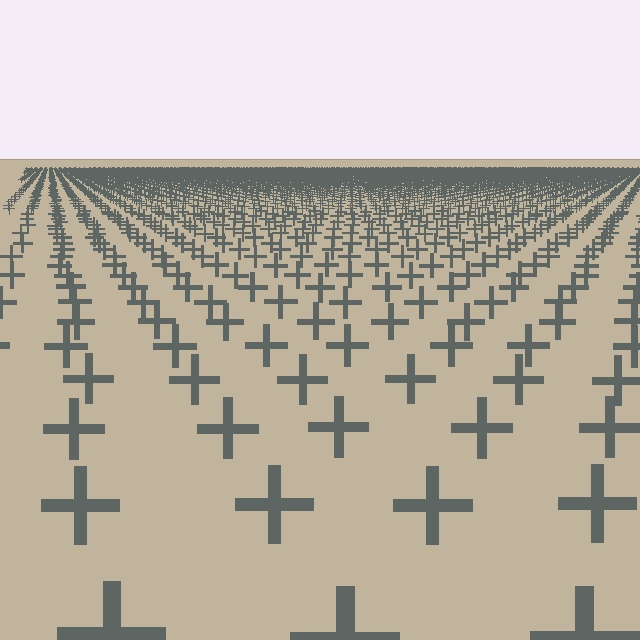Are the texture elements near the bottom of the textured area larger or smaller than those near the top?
Larger. Near the bottom, elements are closer to the viewer and appear at a bigger on-screen size.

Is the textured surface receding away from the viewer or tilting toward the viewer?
The surface is receding away from the viewer. Texture elements get smaller and denser toward the top.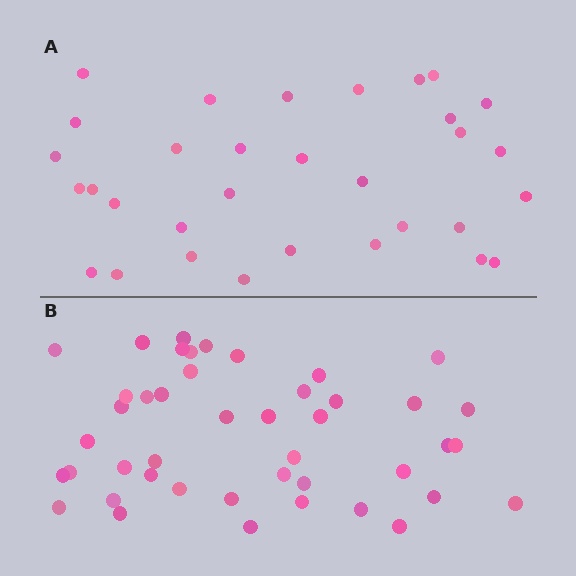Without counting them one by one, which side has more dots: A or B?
Region B (the bottom region) has more dots.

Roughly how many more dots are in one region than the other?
Region B has roughly 12 or so more dots than region A.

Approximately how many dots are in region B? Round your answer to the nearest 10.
About 40 dots. (The exact count is 44, which rounds to 40.)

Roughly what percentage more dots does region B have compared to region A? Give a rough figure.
About 40% more.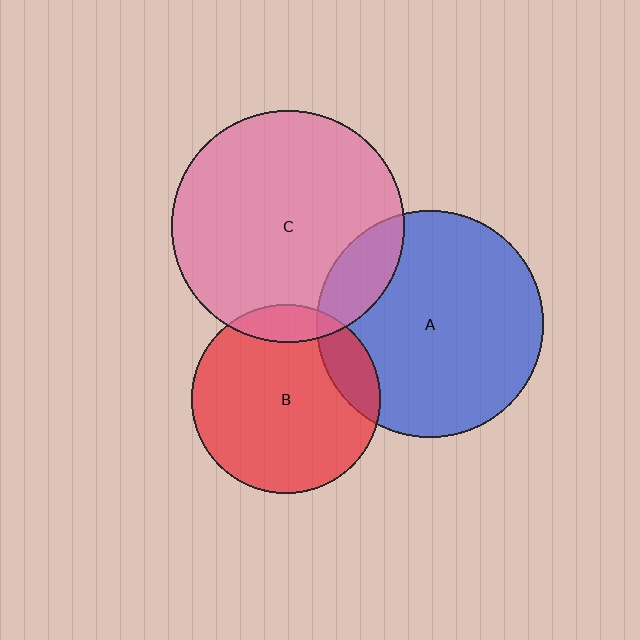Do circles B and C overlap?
Yes.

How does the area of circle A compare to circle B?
Approximately 1.4 times.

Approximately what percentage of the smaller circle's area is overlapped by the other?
Approximately 10%.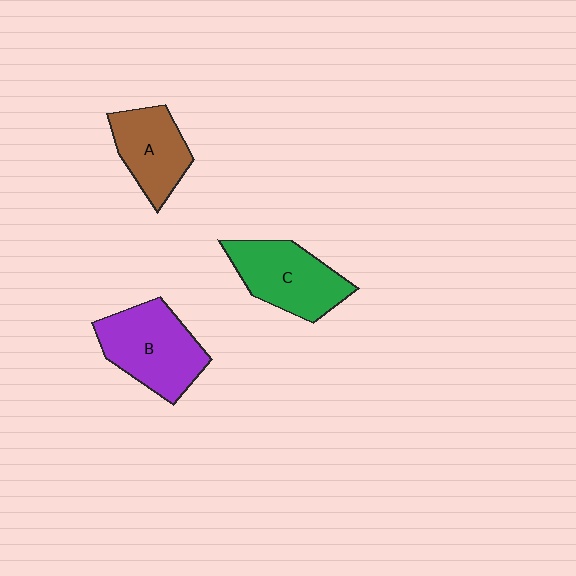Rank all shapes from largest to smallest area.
From largest to smallest: B (purple), C (green), A (brown).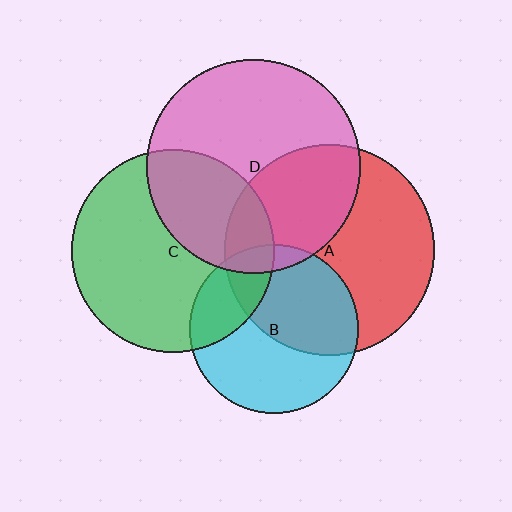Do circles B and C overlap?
Yes.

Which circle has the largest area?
Circle D (pink).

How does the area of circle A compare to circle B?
Approximately 1.5 times.